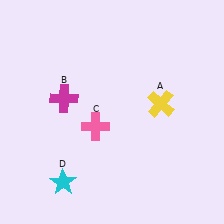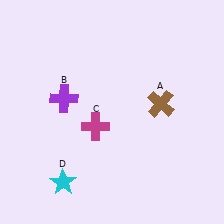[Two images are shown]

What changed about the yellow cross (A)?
In Image 1, A is yellow. In Image 2, it changed to brown.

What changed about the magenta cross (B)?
In Image 1, B is magenta. In Image 2, it changed to purple.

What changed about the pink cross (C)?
In Image 1, C is pink. In Image 2, it changed to magenta.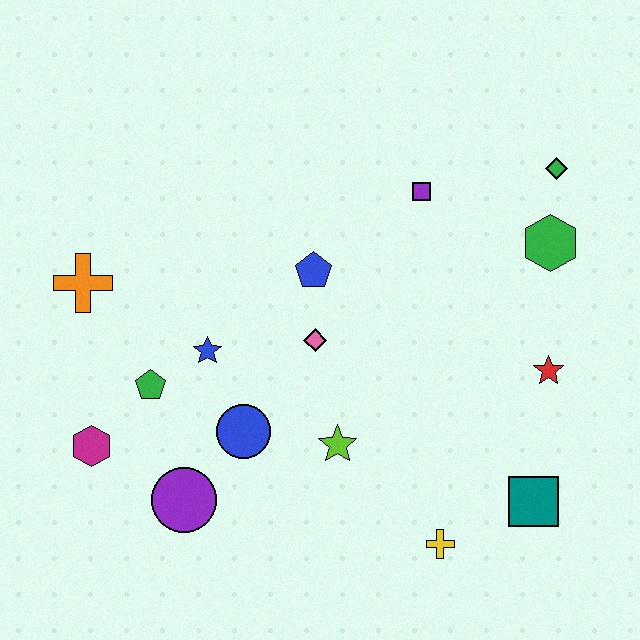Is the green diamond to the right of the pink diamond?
Yes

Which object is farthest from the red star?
The orange cross is farthest from the red star.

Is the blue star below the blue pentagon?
Yes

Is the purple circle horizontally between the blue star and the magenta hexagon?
Yes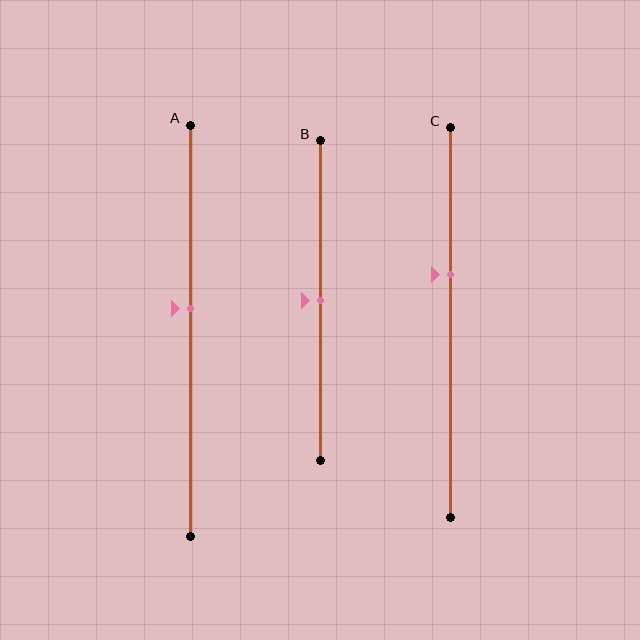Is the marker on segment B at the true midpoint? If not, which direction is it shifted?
Yes, the marker on segment B is at the true midpoint.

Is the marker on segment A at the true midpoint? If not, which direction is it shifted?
No, the marker on segment A is shifted upward by about 5% of the segment length.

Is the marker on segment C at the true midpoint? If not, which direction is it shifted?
No, the marker on segment C is shifted upward by about 12% of the segment length.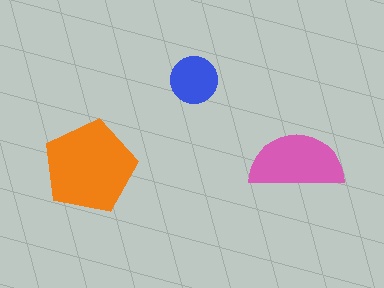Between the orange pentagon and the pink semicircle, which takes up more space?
The orange pentagon.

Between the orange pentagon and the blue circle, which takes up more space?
The orange pentagon.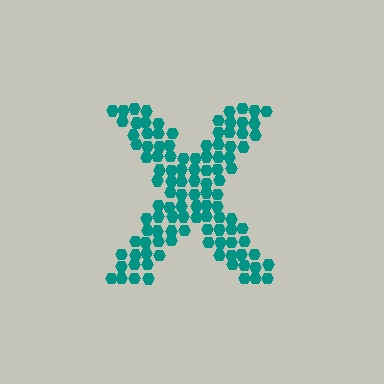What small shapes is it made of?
It is made of small hexagons.